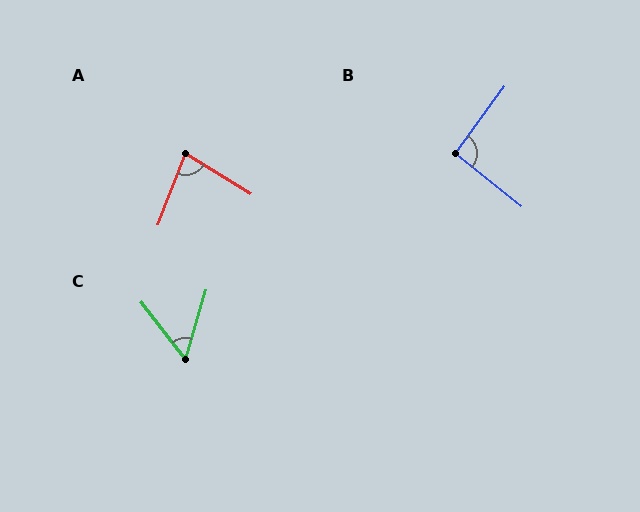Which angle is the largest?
B, at approximately 92 degrees.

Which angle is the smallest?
C, at approximately 54 degrees.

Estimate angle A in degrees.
Approximately 79 degrees.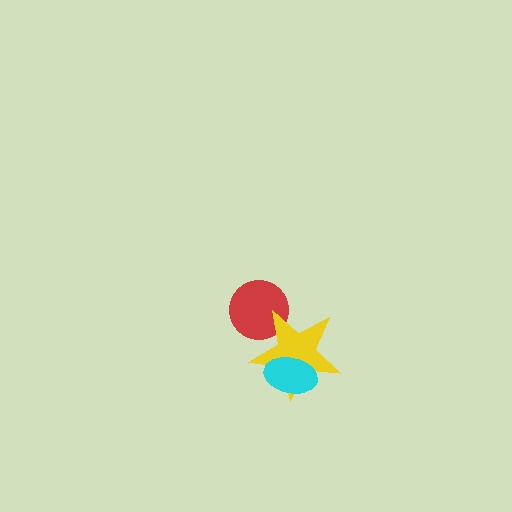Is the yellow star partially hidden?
Yes, it is partially covered by another shape.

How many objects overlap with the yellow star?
2 objects overlap with the yellow star.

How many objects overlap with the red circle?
1 object overlaps with the red circle.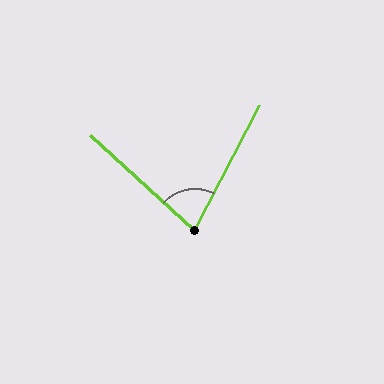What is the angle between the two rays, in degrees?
Approximately 75 degrees.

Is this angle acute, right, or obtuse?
It is acute.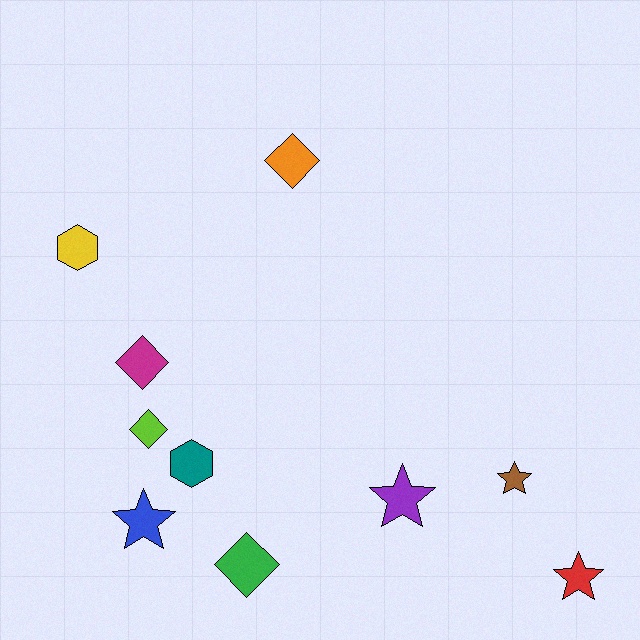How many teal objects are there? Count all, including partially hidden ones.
There is 1 teal object.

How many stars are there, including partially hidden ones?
There are 4 stars.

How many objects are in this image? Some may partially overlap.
There are 10 objects.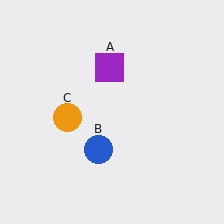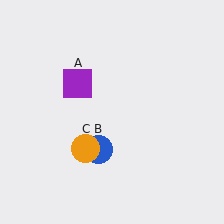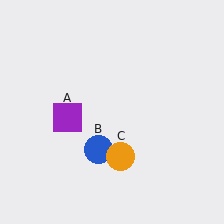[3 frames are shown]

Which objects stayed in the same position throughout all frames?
Blue circle (object B) remained stationary.